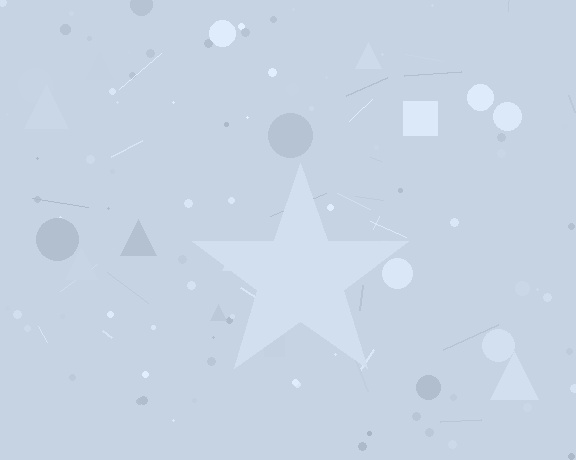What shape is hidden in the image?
A star is hidden in the image.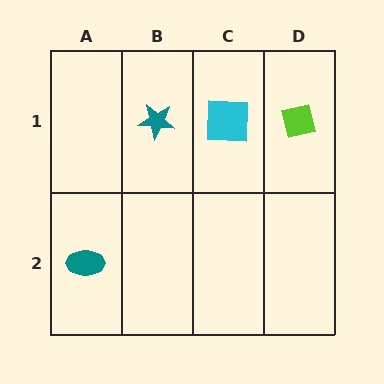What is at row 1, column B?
A teal star.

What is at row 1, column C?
A cyan square.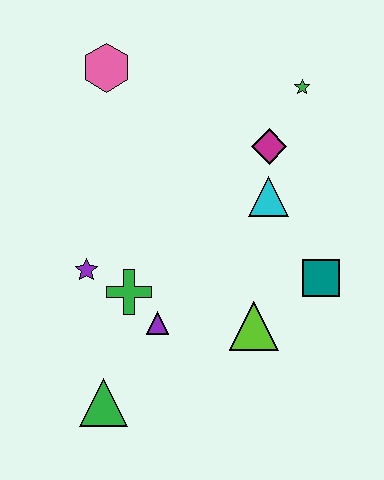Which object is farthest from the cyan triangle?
The green triangle is farthest from the cyan triangle.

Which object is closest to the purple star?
The green cross is closest to the purple star.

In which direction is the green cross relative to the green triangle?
The green cross is above the green triangle.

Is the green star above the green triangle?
Yes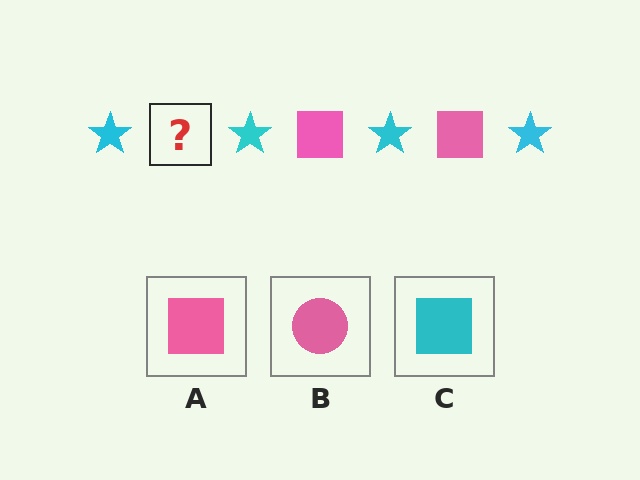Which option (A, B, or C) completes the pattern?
A.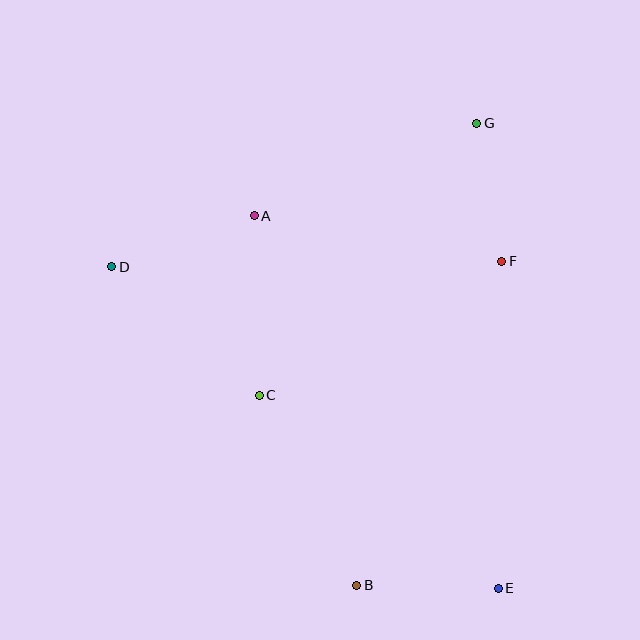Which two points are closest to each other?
Points F and G are closest to each other.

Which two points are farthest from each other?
Points D and E are farthest from each other.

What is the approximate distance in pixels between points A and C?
The distance between A and C is approximately 180 pixels.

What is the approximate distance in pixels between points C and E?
The distance between C and E is approximately 307 pixels.